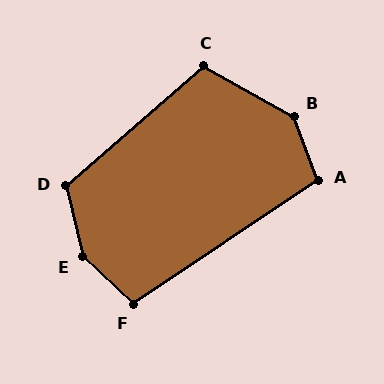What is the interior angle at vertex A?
Approximately 103 degrees (obtuse).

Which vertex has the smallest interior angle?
F, at approximately 103 degrees.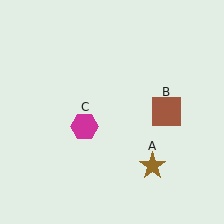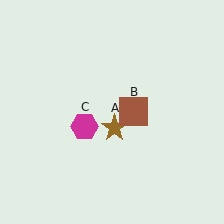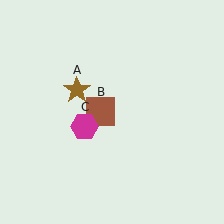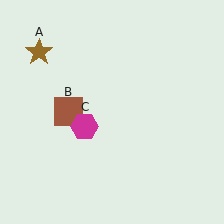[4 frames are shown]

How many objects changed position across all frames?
2 objects changed position: brown star (object A), brown square (object B).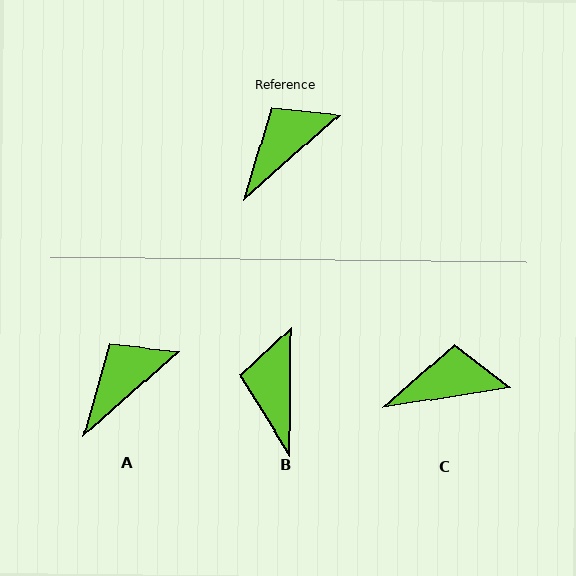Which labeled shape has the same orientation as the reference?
A.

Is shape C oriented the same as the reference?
No, it is off by about 33 degrees.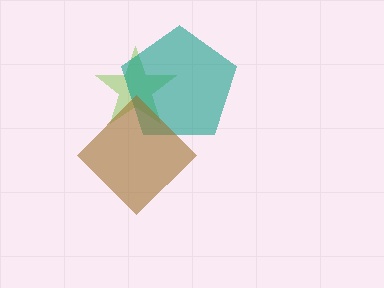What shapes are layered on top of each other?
The layered shapes are: a lime star, a teal pentagon, a brown diamond.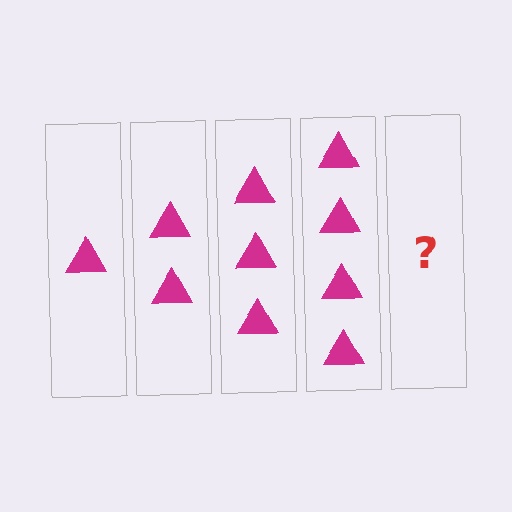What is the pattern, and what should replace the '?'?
The pattern is that each step adds one more triangle. The '?' should be 5 triangles.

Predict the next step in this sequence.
The next step is 5 triangles.